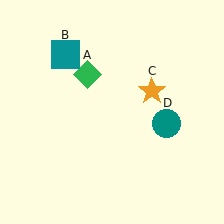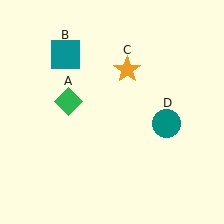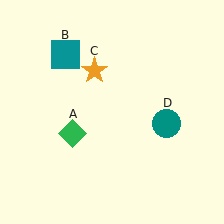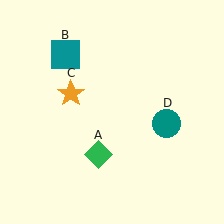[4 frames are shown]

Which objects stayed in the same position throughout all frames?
Teal square (object B) and teal circle (object D) remained stationary.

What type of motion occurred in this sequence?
The green diamond (object A), orange star (object C) rotated counterclockwise around the center of the scene.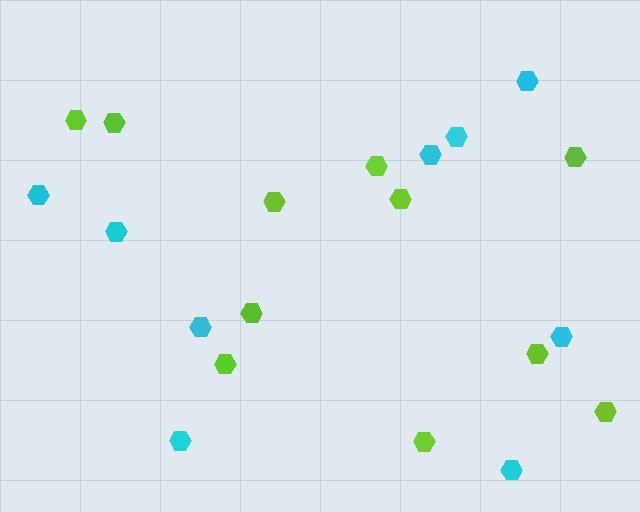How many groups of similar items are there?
There are 2 groups: one group of lime hexagons (11) and one group of cyan hexagons (9).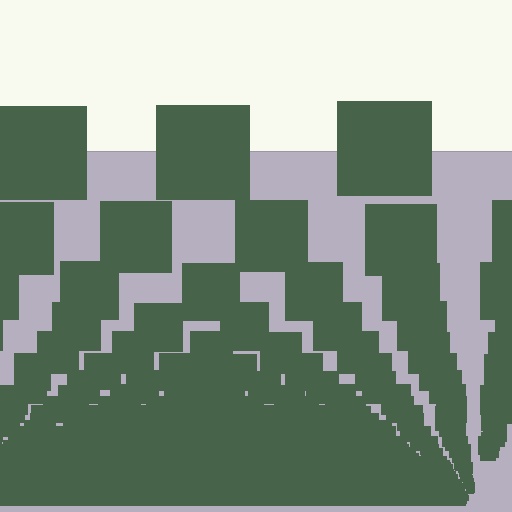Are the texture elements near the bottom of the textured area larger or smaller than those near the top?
Smaller. The gradient is inverted — elements near the bottom are smaller and denser.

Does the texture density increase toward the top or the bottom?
Density increases toward the bottom.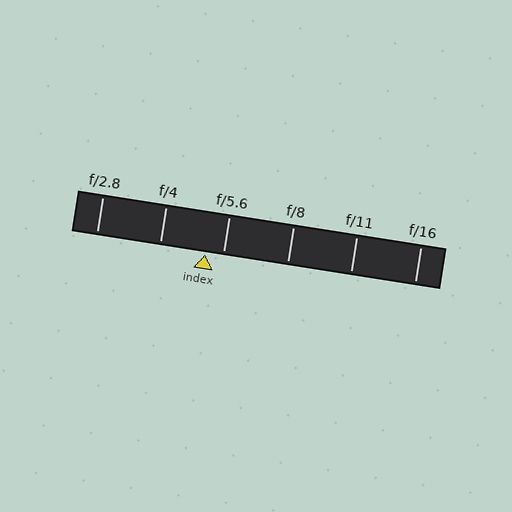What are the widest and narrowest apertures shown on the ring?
The widest aperture shown is f/2.8 and the narrowest is f/16.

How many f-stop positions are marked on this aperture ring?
There are 6 f-stop positions marked.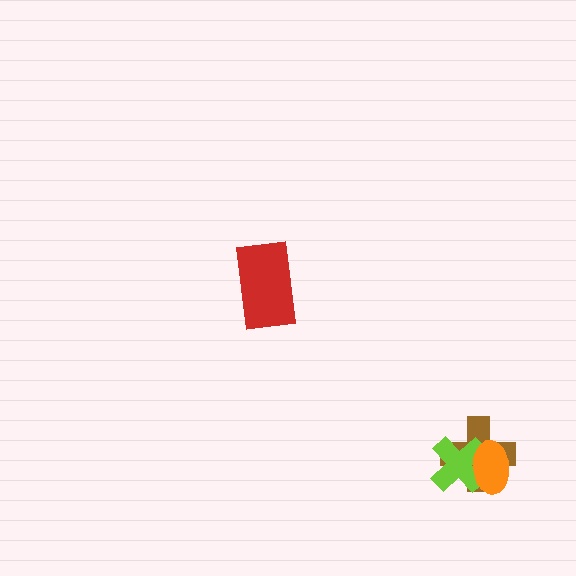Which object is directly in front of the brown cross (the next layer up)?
The lime cross is directly in front of the brown cross.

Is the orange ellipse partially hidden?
No, no other shape covers it.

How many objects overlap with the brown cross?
2 objects overlap with the brown cross.